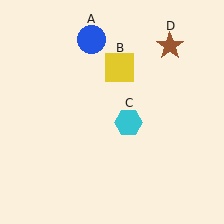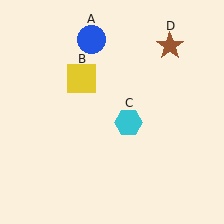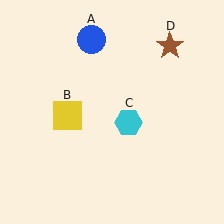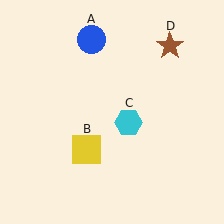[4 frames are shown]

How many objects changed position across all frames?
1 object changed position: yellow square (object B).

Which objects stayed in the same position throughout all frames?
Blue circle (object A) and cyan hexagon (object C) and brown star (object D) remained stationary.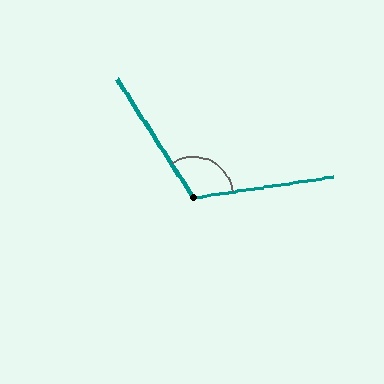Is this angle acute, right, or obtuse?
It is obtuse.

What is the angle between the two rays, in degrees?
Approximately 115 degrees.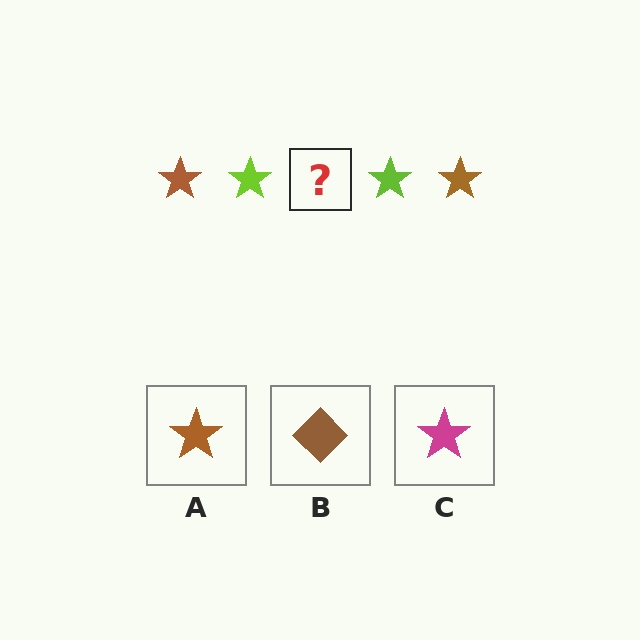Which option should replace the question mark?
Option A.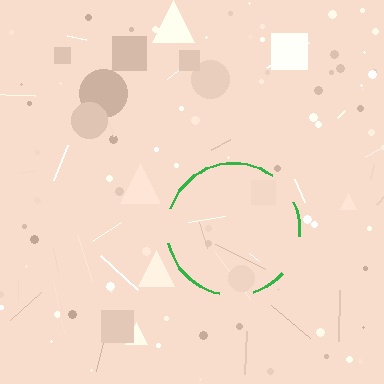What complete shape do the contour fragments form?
The contour fragments form a circle.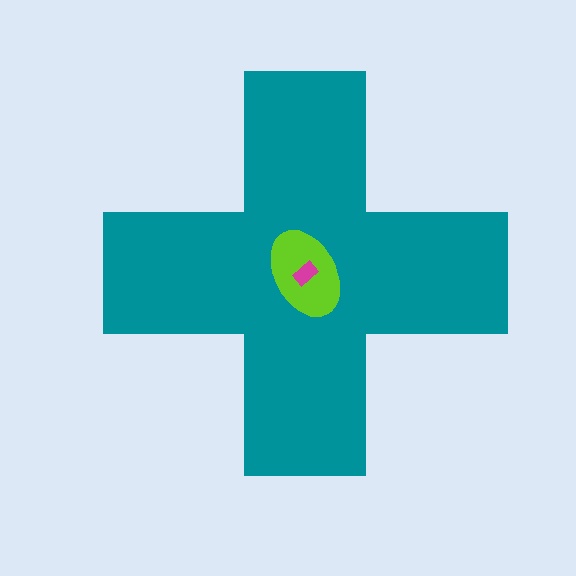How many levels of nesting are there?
3.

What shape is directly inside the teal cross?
The lime ellipse.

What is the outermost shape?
The teal cross.